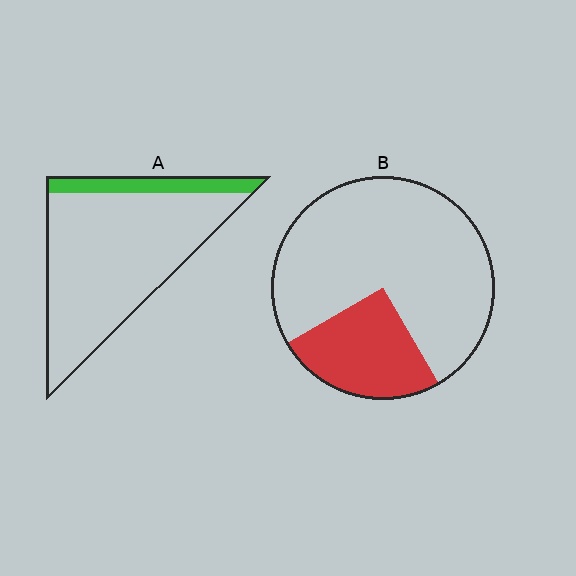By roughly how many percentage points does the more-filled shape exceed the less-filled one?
By roughly 10 percentage points (B over A).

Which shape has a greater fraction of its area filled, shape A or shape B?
Shape B.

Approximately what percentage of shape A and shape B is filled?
A is approximately 15% and B is approximately 25%.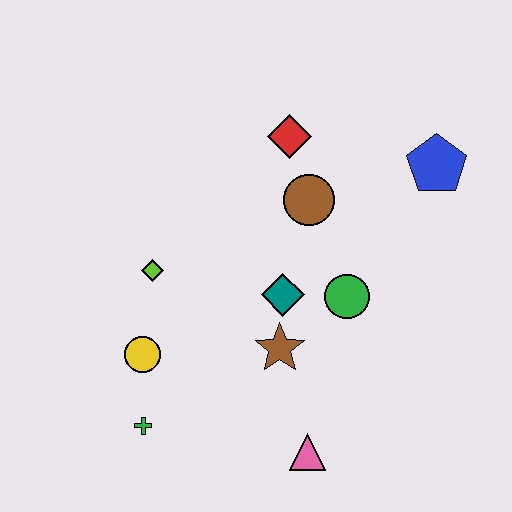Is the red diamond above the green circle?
Yes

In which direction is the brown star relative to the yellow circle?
The brown star is to the right of the yellow circle.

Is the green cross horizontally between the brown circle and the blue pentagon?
No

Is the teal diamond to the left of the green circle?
Yes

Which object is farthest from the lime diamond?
The blue pentagon is farthest from the lime diamond.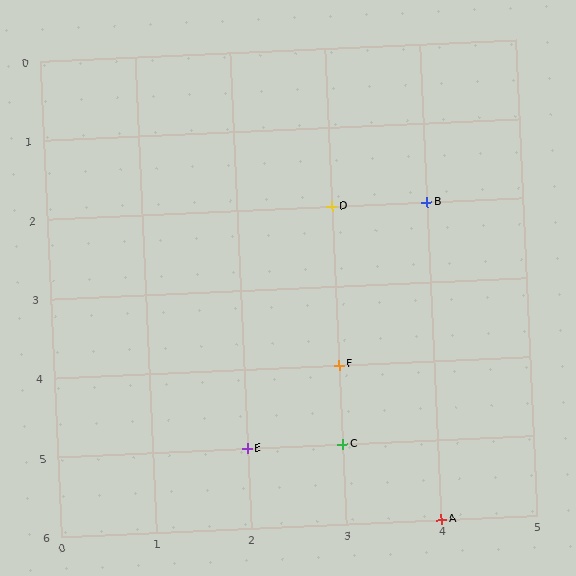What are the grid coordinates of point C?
Point C is at grid coordinates (3, 5).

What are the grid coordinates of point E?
Point E is at grid coordinates (2, 5).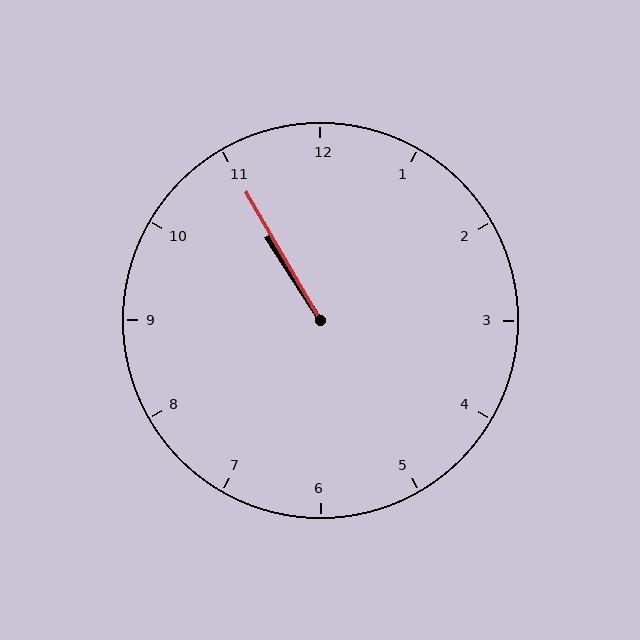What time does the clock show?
10:55.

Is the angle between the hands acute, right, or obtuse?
It is acute.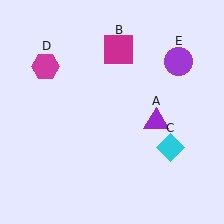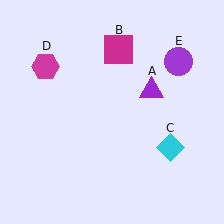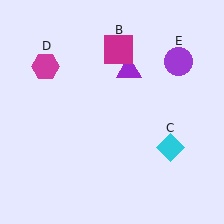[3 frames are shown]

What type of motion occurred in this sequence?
The purple triangle (object A) rotated counterclockwise around the center of the scene.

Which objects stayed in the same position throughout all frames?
Magenta square (object B) and cyan diamond (object C) and magenta hexagon (object D) and purple circle (object E) remained stationary.